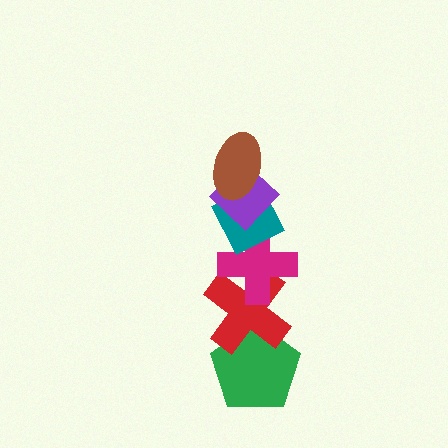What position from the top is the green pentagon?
The green pentagon is 6th from the top.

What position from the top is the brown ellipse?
The brown ellipse is 1st from the top.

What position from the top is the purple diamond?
The purple diamond is 2nd from the top.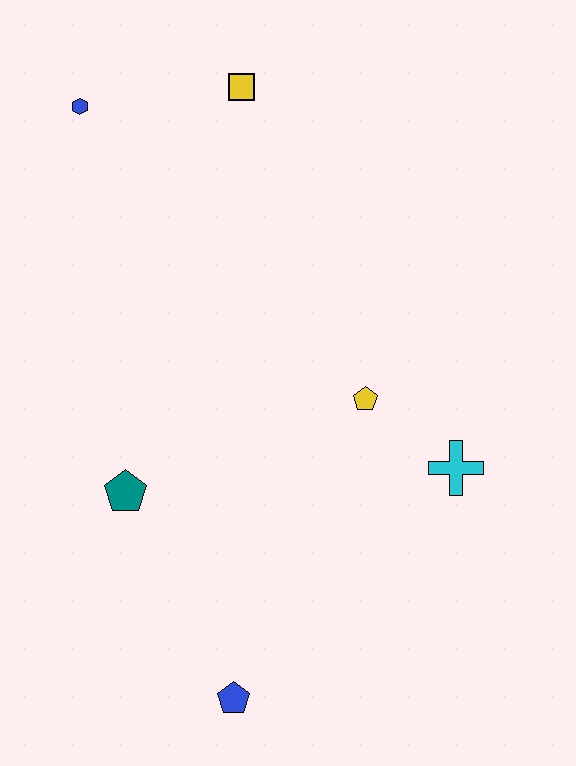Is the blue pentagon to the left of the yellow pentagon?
Yes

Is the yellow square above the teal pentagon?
Yes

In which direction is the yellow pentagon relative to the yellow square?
The yellow pentagon is below the yellow square.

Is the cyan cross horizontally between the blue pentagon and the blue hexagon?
No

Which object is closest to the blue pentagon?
The teal pentagon is closest to the blue pentagon.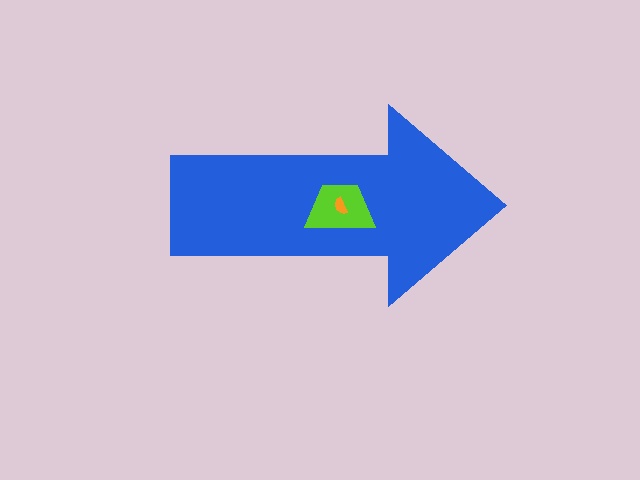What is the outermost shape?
The blue arrow.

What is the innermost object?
The orange semicircle.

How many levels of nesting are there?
3.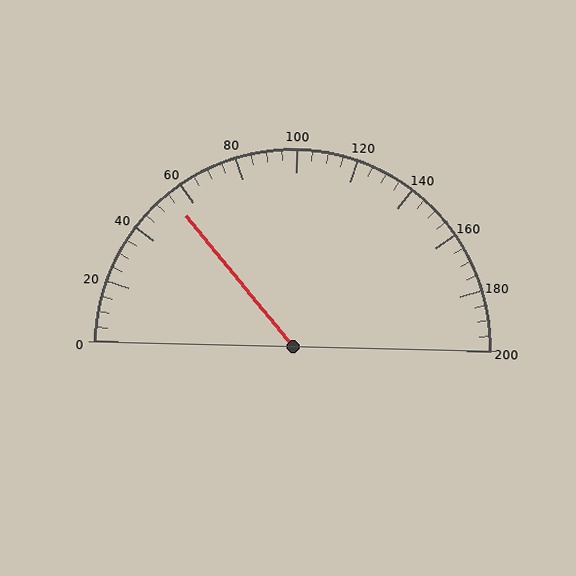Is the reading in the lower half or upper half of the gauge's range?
The reading is in the lower half of the range (0 to 200).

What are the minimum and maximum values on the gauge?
The gauge ranges from 0 to 200.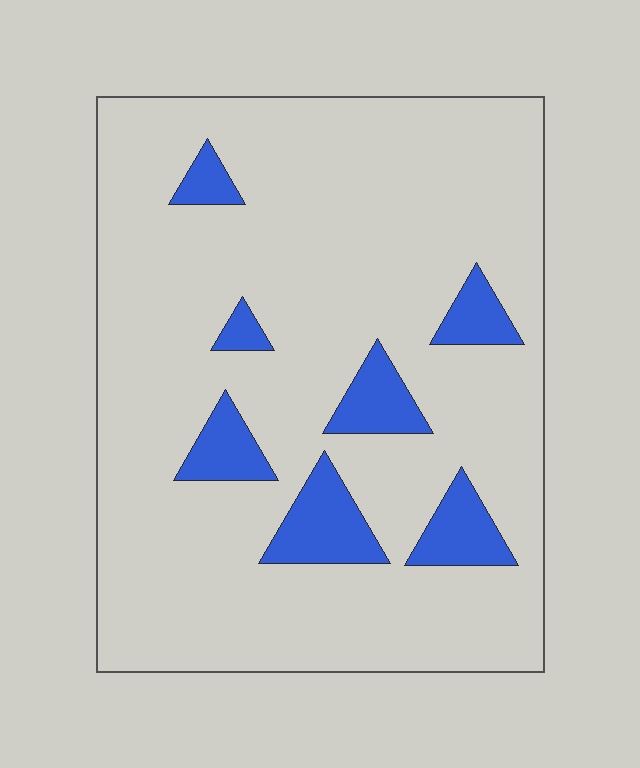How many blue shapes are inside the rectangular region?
7.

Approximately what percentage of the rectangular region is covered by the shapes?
Approximately 10%.